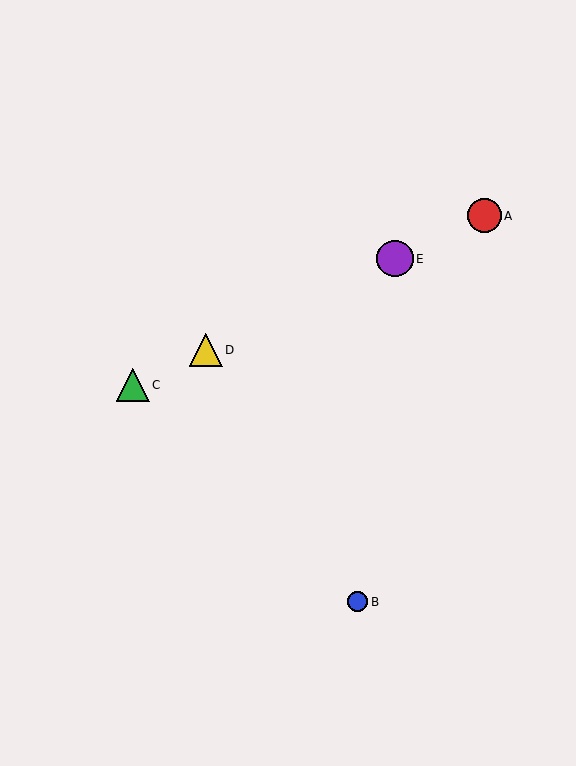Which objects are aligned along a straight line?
Objects A, C, D, E are aligned along a straight line.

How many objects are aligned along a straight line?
4 objects (A, C, D, E) are aligned along a straight line.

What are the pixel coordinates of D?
Object D is at (206, 350).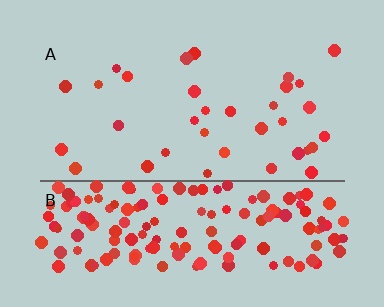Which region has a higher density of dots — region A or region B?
B (the bottom).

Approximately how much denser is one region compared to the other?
Approximately 5.3× — region B over region A.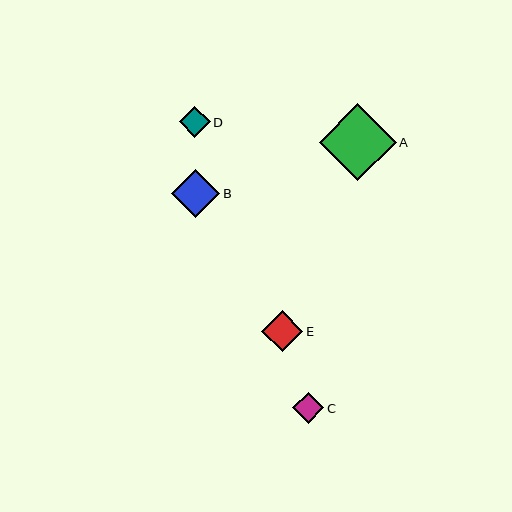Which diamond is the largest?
Diamond A is the largest with a size of approximately 77 pixels.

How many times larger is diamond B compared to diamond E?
Diamond B is approximately 1.2 times the size of diamond E.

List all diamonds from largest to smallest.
From largest to smallest: A, B, E, C, D.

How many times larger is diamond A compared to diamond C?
Diamond A is approximately 2.5 times the size of diamond C.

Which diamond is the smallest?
Diamond D is the smallest with a size of approximately 31 pixels.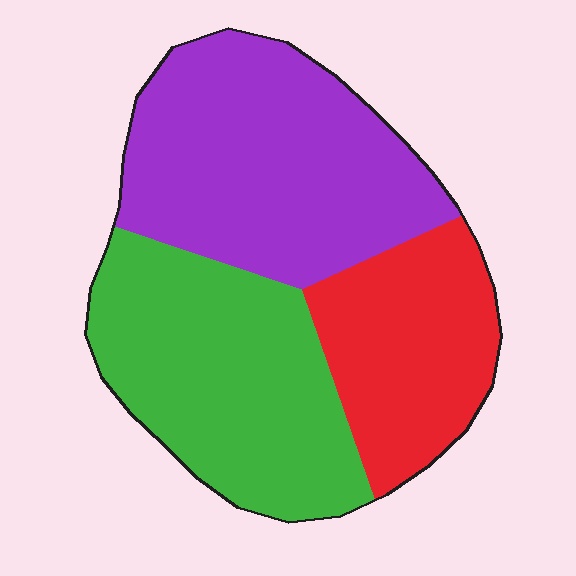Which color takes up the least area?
Red, at roughly 25%.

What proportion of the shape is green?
Green covers 36% of the shape.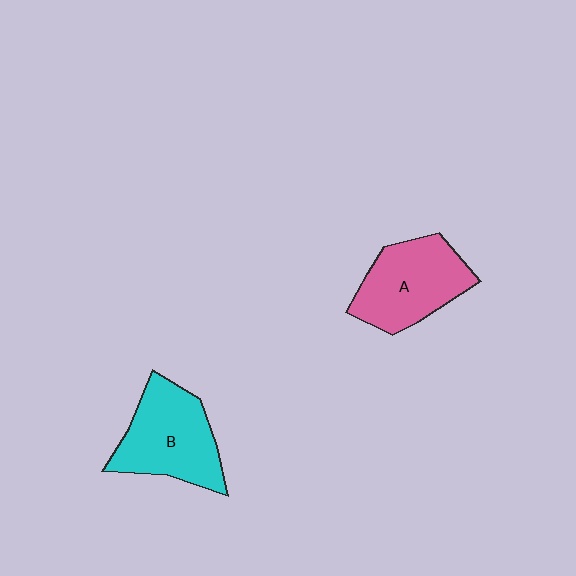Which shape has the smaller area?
Shape A (pink).